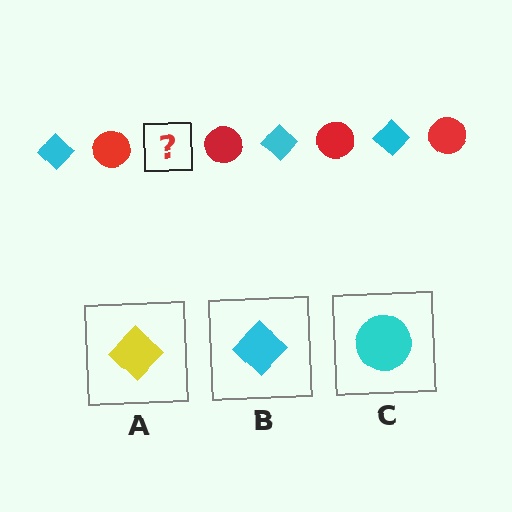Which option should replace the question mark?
Option B.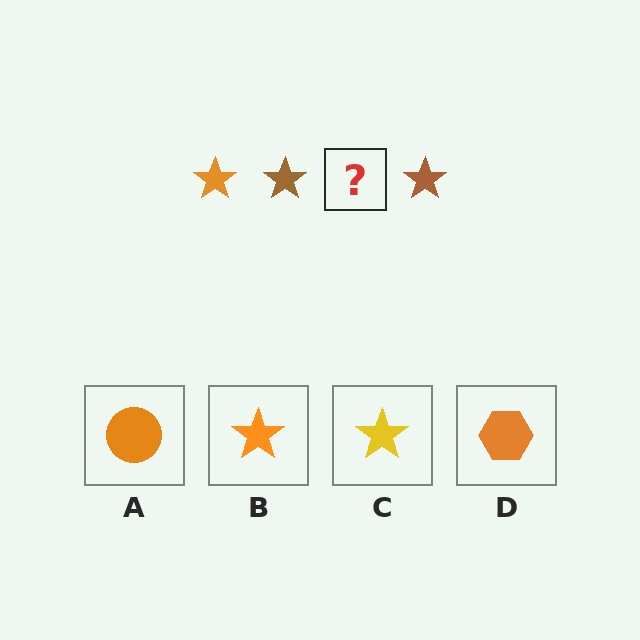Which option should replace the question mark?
Option B.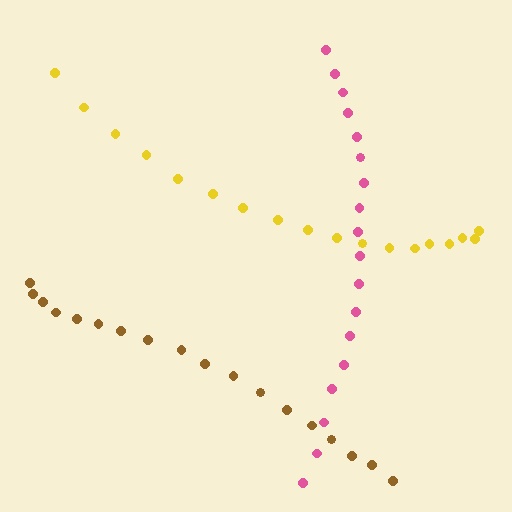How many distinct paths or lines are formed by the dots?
There are 3 distinct paths.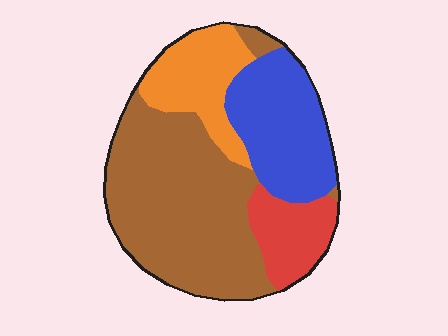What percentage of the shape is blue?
Blue covers 23% of the shape.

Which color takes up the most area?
Brown, at roughly 50%.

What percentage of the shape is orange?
Orange takes up about one sixth (1/6) of the shape.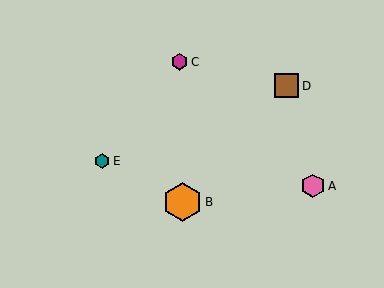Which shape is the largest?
The orange hexagon (labeled B) is the largest.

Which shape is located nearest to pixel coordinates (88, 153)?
The teal hexagon (labeled E) at (102, 161) is nearest to that location.